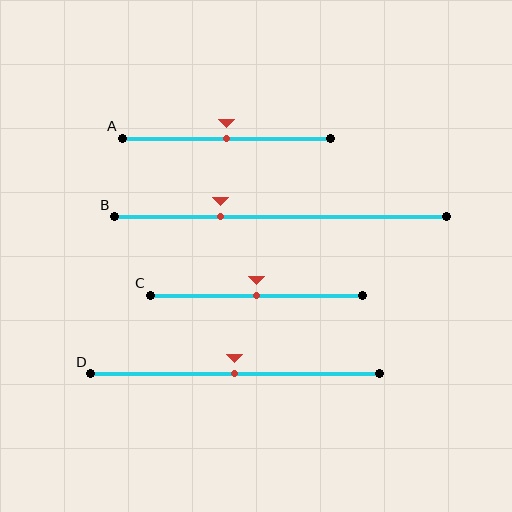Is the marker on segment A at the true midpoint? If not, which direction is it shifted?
Yes, the marker on segment A is at the true midpoint.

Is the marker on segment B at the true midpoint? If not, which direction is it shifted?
No, the marker on segment B is shifted to the left by about 18% of the segment length.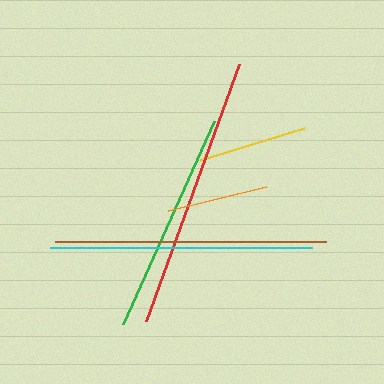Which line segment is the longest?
The red line is the longest at approximately 274 pixels.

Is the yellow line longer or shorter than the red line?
The red line is longer than the yellow line.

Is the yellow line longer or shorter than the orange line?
The yellow line is longer than the orange line.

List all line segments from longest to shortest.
From longest to shortest: red, brown, cyan, green, yellow, orange.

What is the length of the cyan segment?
The cyan segment is approximately 261 pixels long.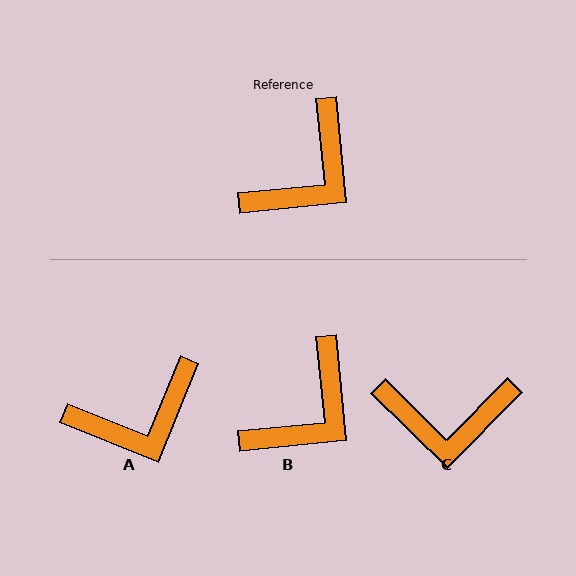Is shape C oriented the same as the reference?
No, it is off by about 50 degrees.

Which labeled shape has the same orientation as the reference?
B.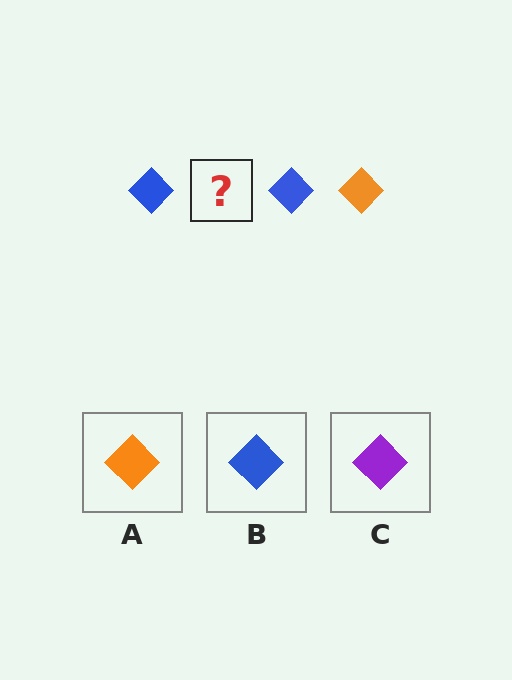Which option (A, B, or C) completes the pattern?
A.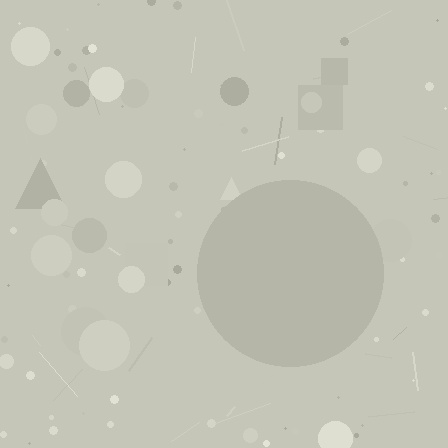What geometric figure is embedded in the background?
A circle is embedded in the background.